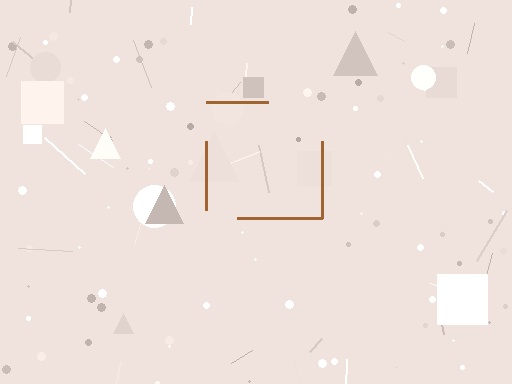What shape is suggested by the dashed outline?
The dashed outline suggests a square.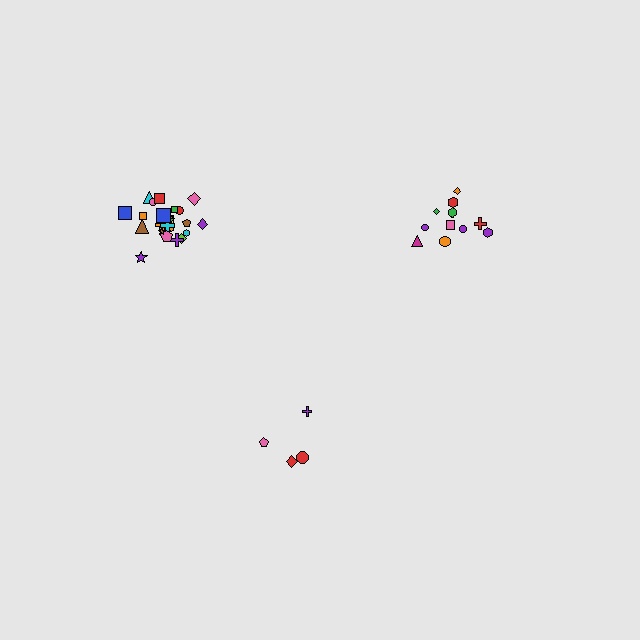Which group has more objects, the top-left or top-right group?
The top-left group.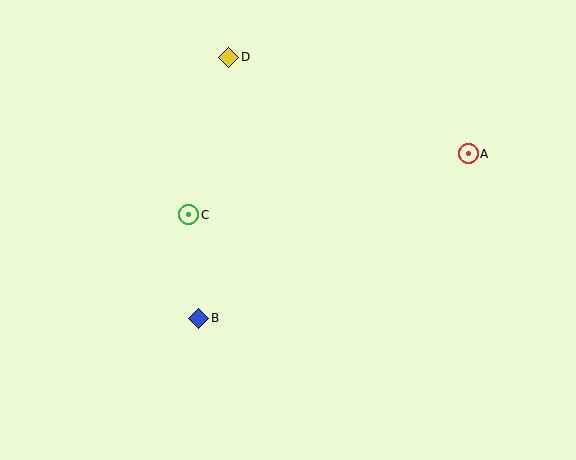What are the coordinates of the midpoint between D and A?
The midpoint between D and A is at (348, 105).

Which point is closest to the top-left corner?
Point D is closest to the top-left corner.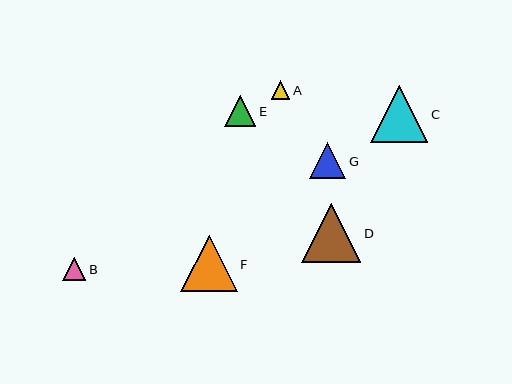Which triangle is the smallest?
Triangle A is the smallest with a size of approximately 18 pixels.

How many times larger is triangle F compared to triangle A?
Triangle F is approximately 3.1 times the size of triangle A.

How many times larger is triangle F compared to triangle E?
Triangle F is approximately 1.8 times the size of triangle E.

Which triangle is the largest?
Triangle D is the largest with a size of approximately 59 pixels.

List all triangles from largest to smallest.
From largest to smallest: D, C, F, G, E, B, A.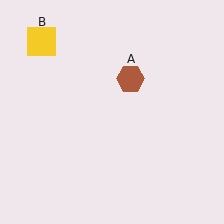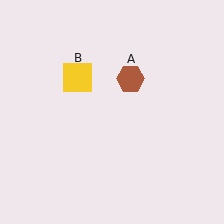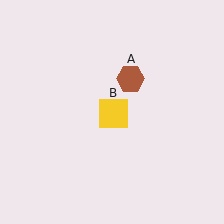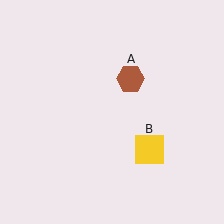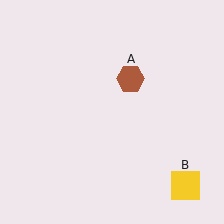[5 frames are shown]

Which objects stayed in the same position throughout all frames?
Brown hexagon (object A) remained stationary.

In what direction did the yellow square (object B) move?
The yellow square (object B) moved down and to the right.